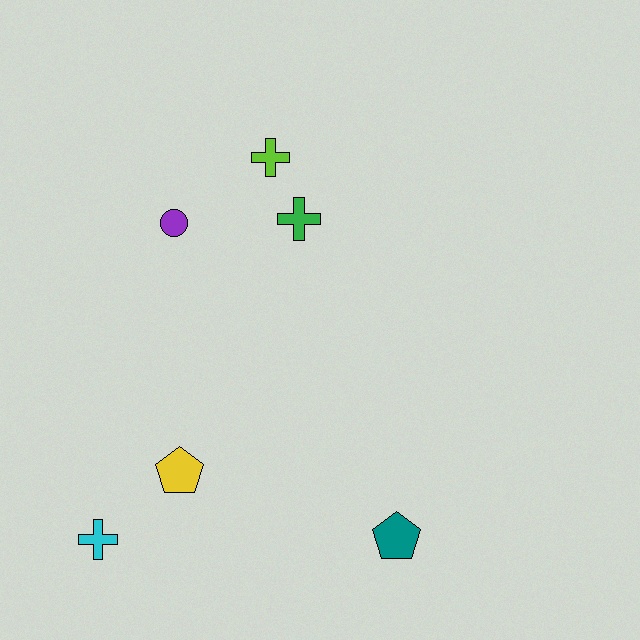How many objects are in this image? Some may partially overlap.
There are 6 objects.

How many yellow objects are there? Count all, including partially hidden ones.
There is 1 yellow object.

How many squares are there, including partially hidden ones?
There are no squares.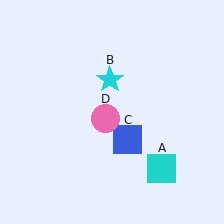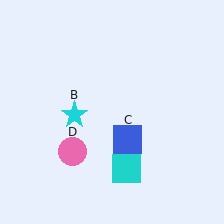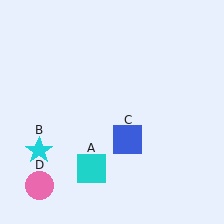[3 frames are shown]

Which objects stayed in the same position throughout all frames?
Blue square (object C) remained stationary.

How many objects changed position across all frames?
3 objects changed position: cyan square (object A), cyan star (object B), pink circle (object D).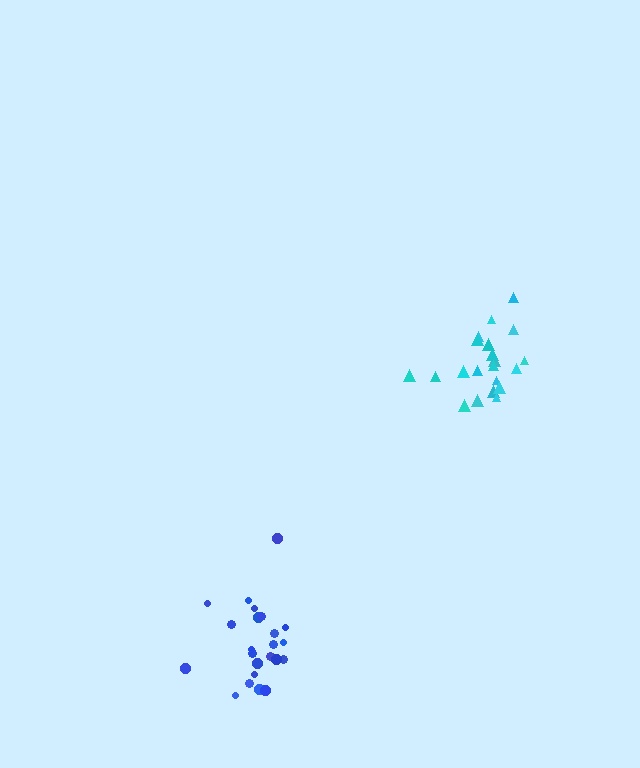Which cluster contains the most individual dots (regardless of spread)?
Blue (23).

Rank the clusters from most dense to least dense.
blue, cyan.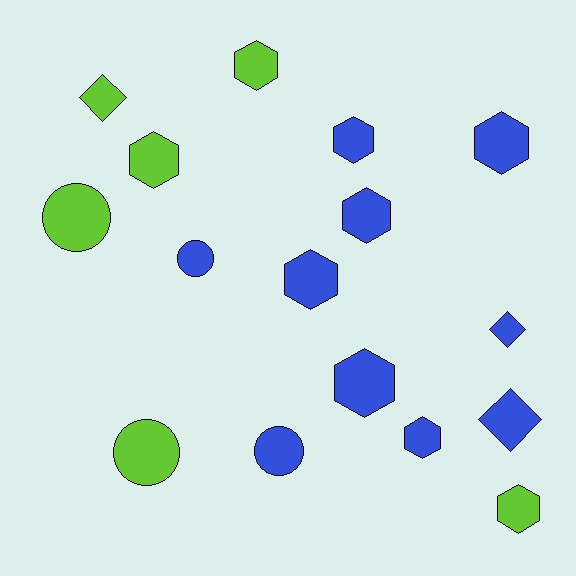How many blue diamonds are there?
There are 2 blue diamonds.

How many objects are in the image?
There are 16 objects.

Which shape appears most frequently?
Hexagon, with 9 objects.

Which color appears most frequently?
Blue, with 10 objects.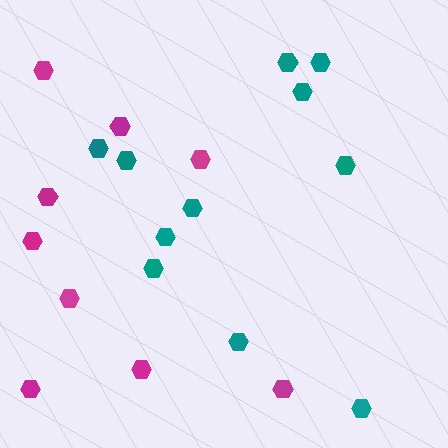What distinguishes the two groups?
There are 2 groups: one group of teal hexagons (11) and one group of magenta hexagons (9).